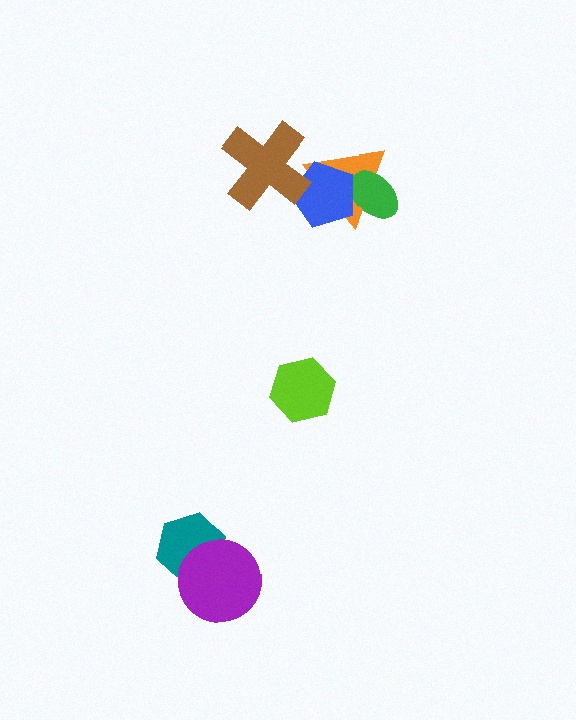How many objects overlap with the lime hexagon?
0 objects overlap with the lime hexagon.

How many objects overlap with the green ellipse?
2 objects overlap with the green ellipse.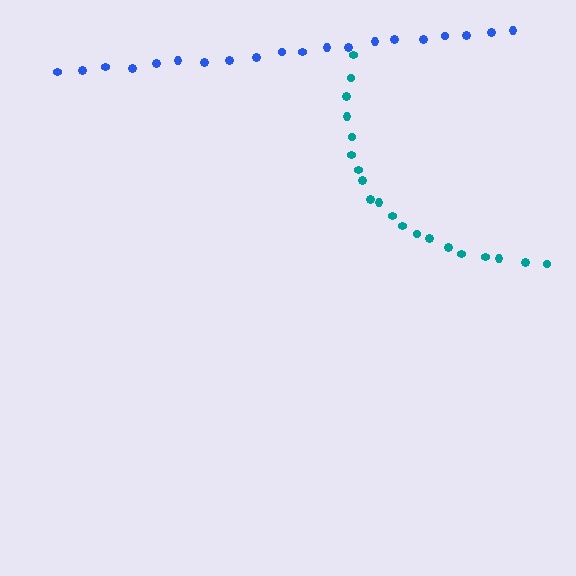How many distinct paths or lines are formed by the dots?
There are 2 distinct paths.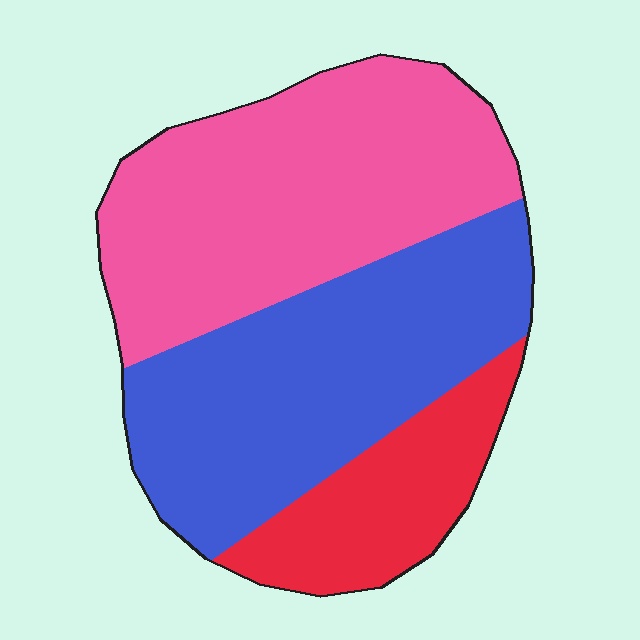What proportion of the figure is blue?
Blue takes up about two fifths (2/5) of the figure.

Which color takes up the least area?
Red, at roughly 15%.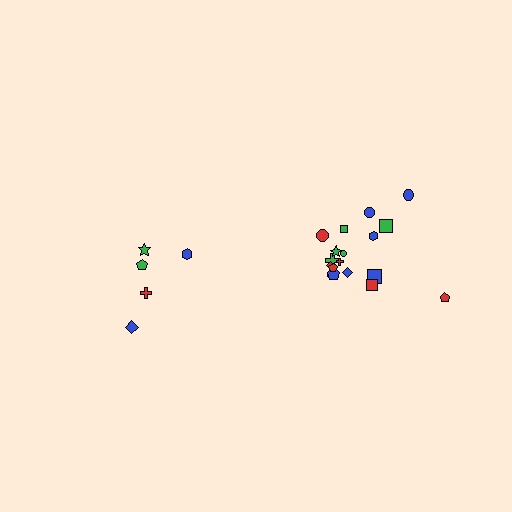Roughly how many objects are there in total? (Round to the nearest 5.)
Roughly 25 objects in total.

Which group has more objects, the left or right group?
The right group.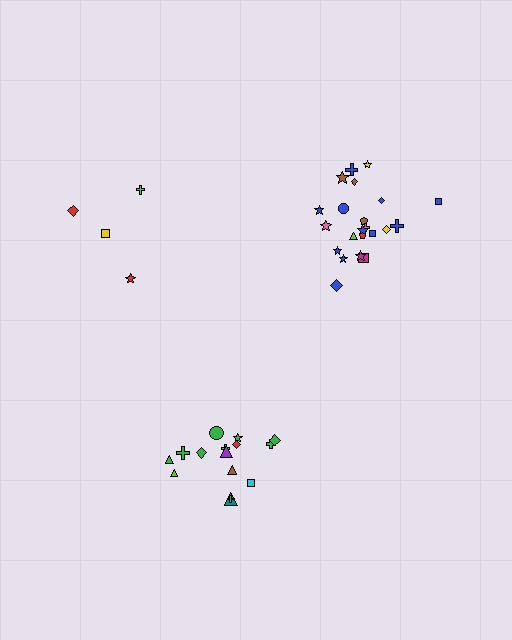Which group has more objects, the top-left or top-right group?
The top-right group.